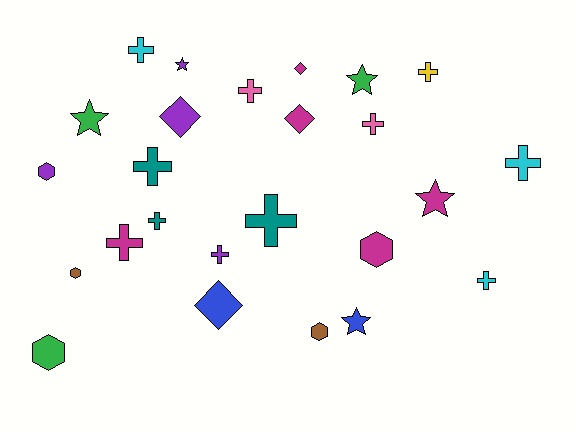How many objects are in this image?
There are 25 objects.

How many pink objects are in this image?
There are 2 pink objects.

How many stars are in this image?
There are 5 stars.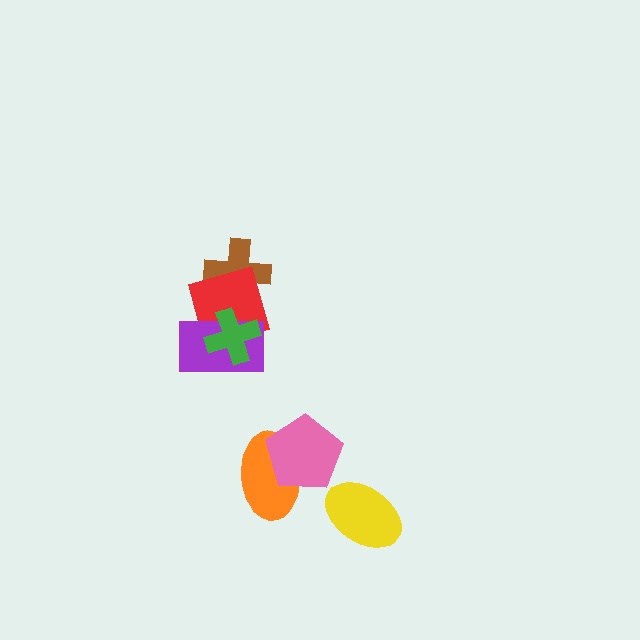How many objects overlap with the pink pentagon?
1 object overlaps with the pink pentagon.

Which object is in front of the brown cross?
The red square is in front of the brown cross.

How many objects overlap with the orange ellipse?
1 object overlaps with the orange ellipse.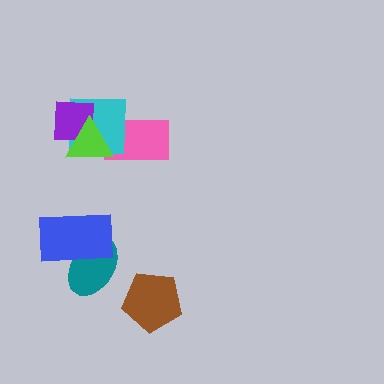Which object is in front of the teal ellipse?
The blue rectangle is in front of the teal ellipse.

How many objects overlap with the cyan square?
3 objects overlap with the cyan square.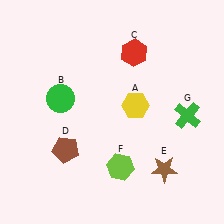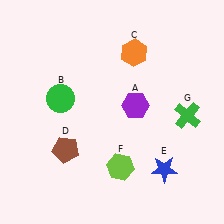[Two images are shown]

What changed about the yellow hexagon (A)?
In Image 1, A is yellow. In Image 2, it changed to purple.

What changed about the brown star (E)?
In Image 1, E is brown. In Image 2, it changed to blue.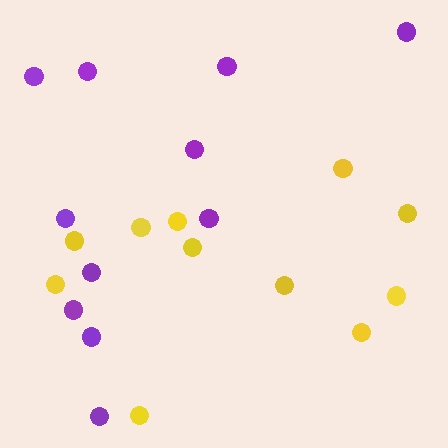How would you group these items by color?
There are 2 groups: one group of purple circles (11) and one group of yellow circles (11).